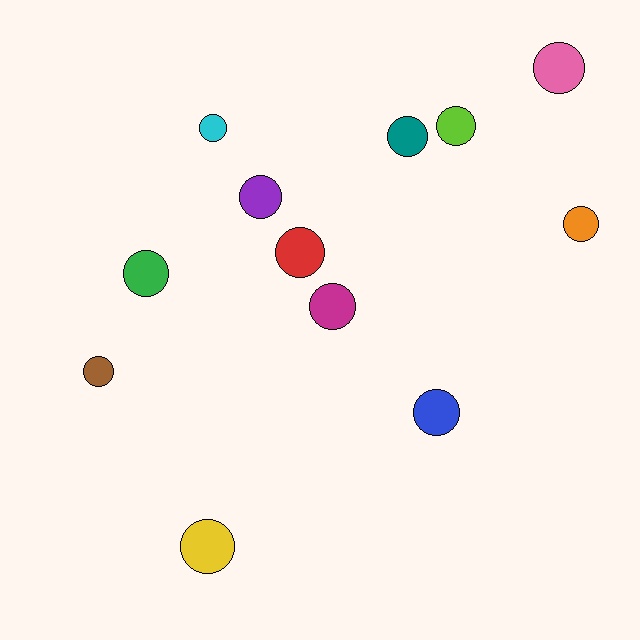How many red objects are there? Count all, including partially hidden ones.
There is 1 red object.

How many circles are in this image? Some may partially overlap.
There are 12 circles.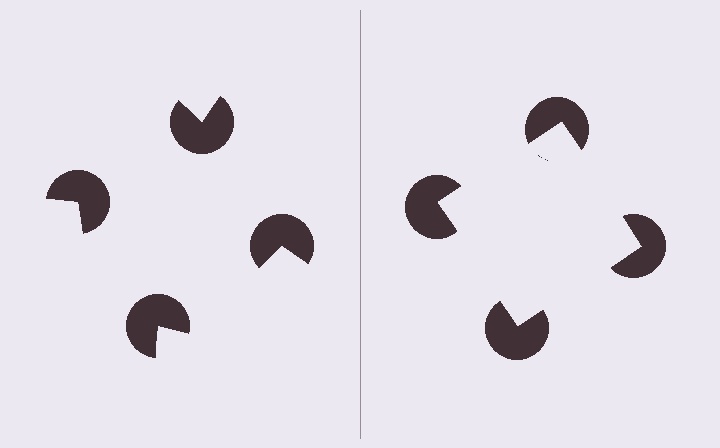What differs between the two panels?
The pac-man discs are positioned identically on both sides; only the wedge orientations differ. On the right they align to a square; on the left they are misaligned.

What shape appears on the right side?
An illusory square.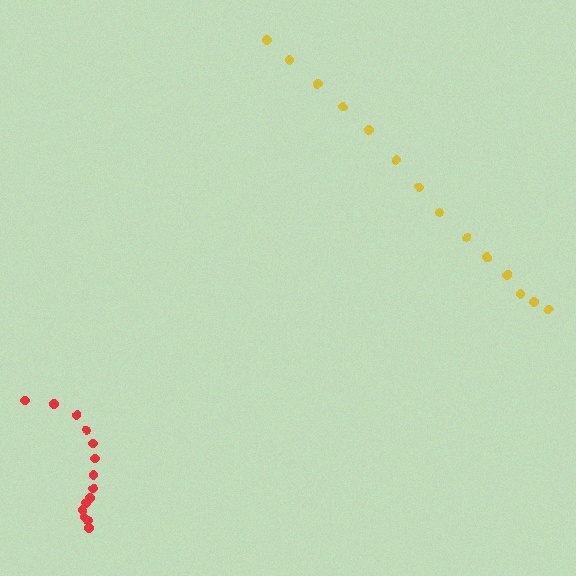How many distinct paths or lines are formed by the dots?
There are 2 distinct paths.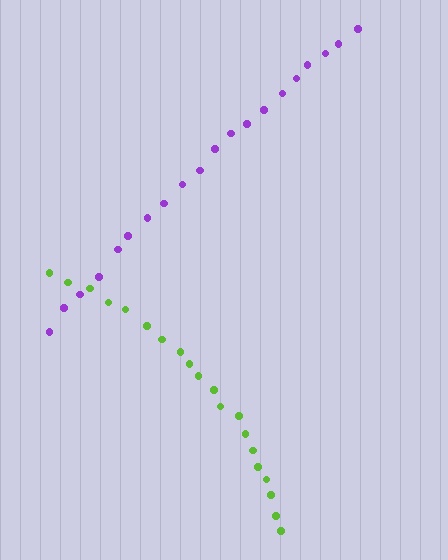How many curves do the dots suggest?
There are 2 distinct paths.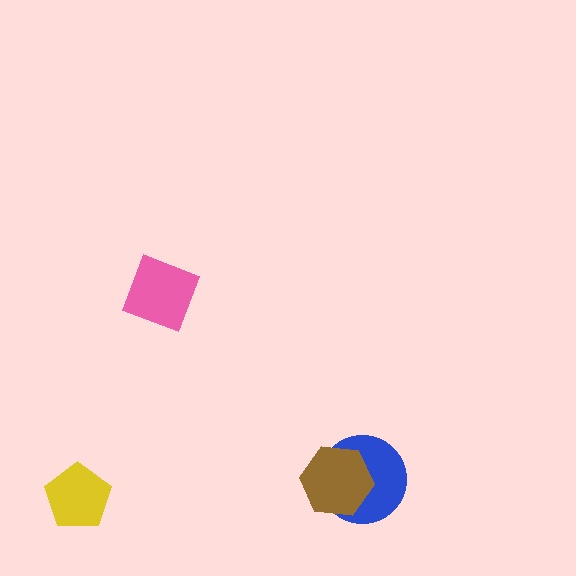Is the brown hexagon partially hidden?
No, no other shape covers it.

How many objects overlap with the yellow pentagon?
0 objects overlap with the yellow pentagon.